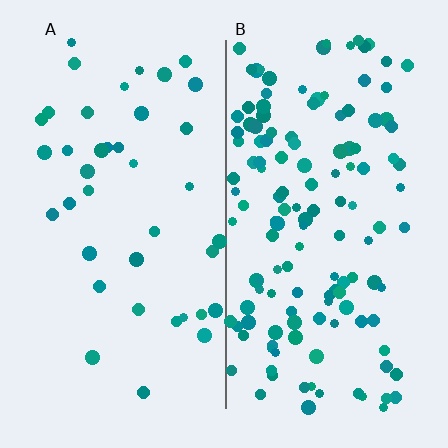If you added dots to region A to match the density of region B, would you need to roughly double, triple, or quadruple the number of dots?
Approximately triple.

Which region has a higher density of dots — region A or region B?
B (the right).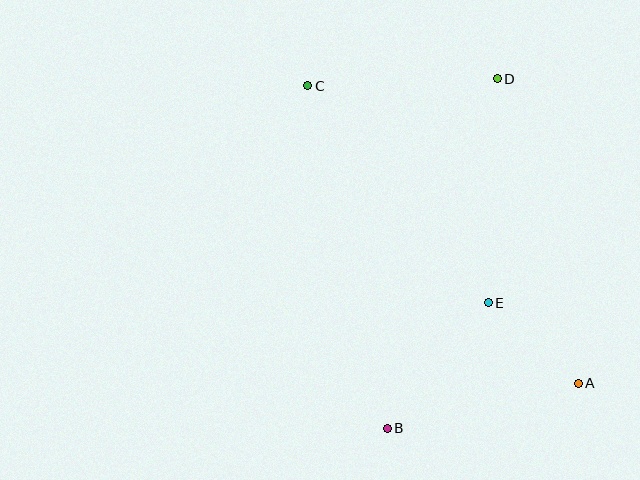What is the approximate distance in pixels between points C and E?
The distance between C and E is approximately 282 pixels.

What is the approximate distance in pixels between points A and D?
The distance between A and D is approximately 315 pixels.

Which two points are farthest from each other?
Points A and C are farthest from each other.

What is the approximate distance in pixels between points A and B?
The distance between A and B is approximately 196 pixels.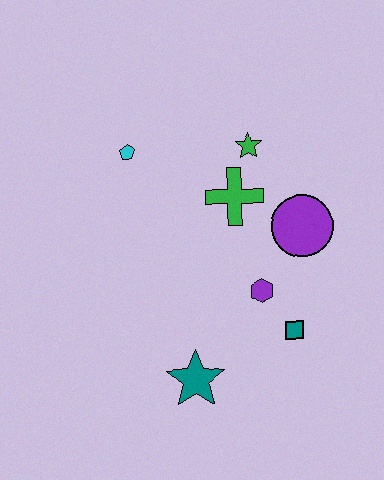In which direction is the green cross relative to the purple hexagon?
The green cross is above the purple hexagon.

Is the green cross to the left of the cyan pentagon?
No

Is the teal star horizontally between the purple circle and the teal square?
No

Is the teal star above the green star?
No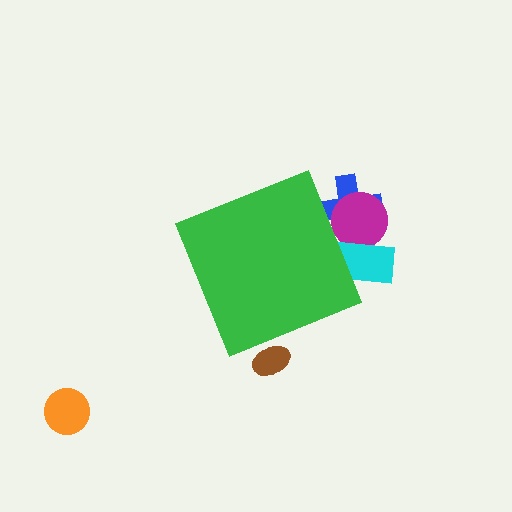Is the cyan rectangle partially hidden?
Yes, the cyan rectangle is partially hidden behind the green diamond.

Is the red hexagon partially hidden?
Yes, the red hexagon is partially hidden behind the green diamond.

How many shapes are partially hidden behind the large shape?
5 shapes are partially hidden.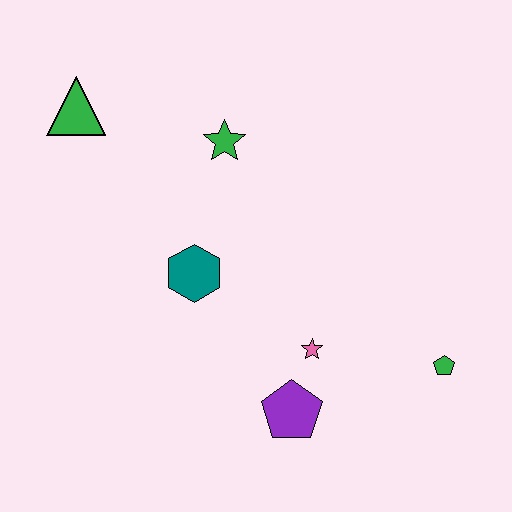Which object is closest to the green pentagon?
The pink star is closest to the green pentagon.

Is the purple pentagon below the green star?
Yes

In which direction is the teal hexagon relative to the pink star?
The teal hexagon is to the left of the pink star.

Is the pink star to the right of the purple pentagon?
Yes